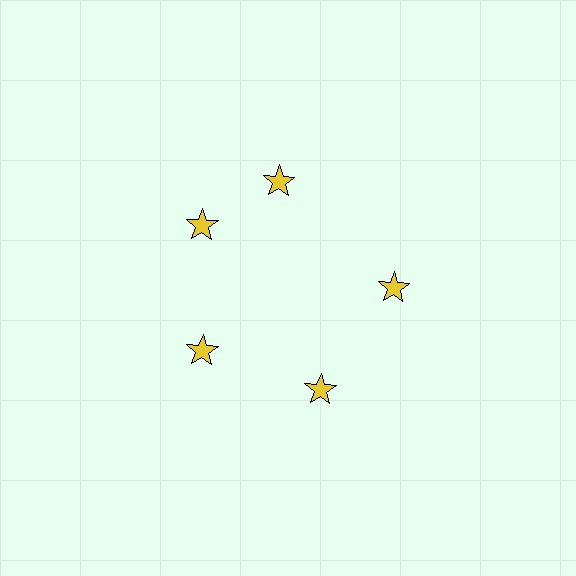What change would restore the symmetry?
The symmetry would be restored by rotating it back into even spacing with its neighbors so that all 5 stars sit at equal angles and equal distance from the center.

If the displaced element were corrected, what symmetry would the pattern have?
It would have 5-fold rotational symmetry — the pattern would map onto itself every 72 degrees.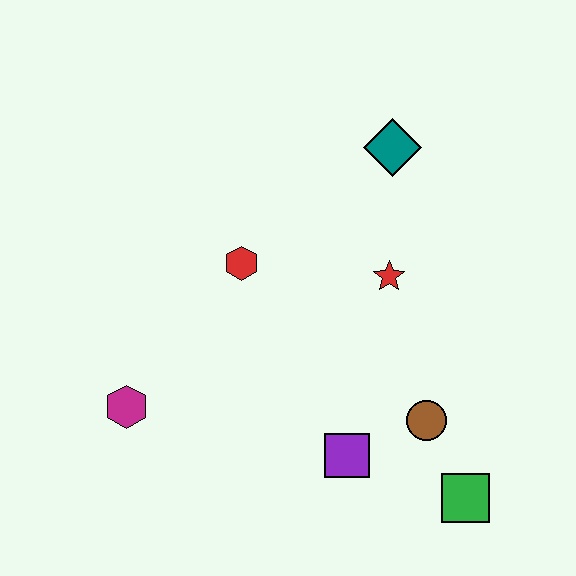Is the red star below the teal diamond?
Yes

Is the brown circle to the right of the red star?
Yes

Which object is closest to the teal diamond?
The red star is closest to the teal diamond.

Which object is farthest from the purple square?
The teal diamond is farthest from the purple square.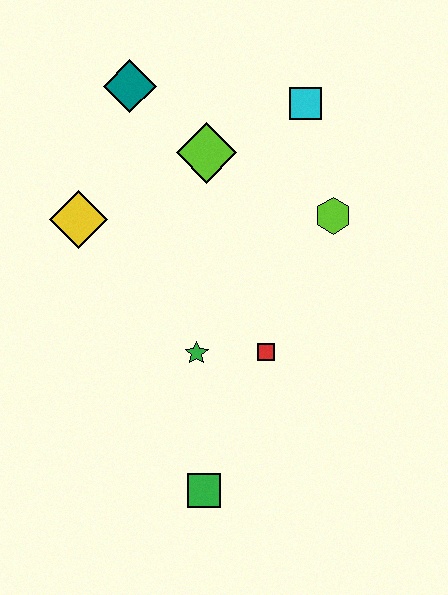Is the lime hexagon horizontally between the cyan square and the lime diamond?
No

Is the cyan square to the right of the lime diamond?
Yes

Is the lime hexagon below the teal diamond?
Yes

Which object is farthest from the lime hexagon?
The green square is farthest from the lime hexagon.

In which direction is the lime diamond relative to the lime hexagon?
The lime diamond is to the left of the lime hexagon.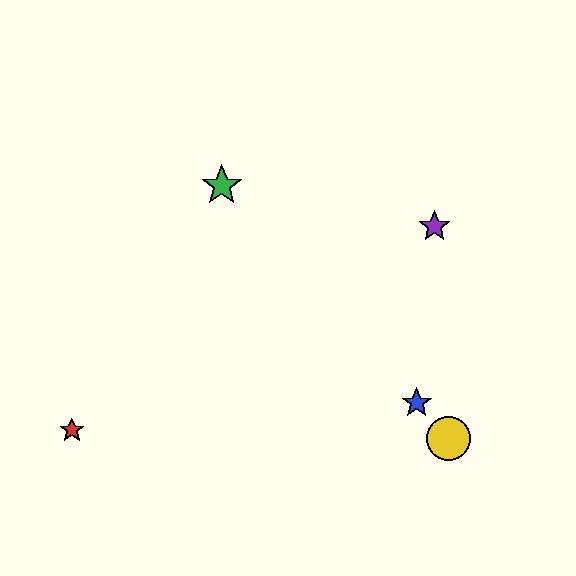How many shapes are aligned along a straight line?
3 shapes (the blue star, the green star, the yellow circle) are aligned along a straight line.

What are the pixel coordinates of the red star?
The red star is at (72, 430).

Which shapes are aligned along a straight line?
The blue star, the green star, the yellow circle are aligned along a straight line.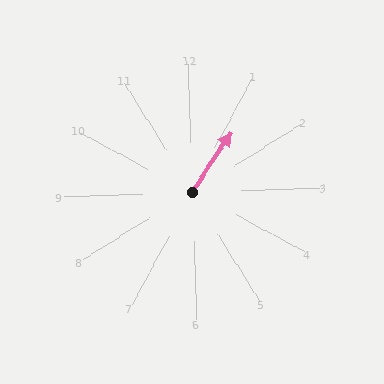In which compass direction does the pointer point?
Northeast.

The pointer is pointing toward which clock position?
Roughly 1 o'clock.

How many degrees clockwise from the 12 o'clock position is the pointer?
Approximately 35 degrees.